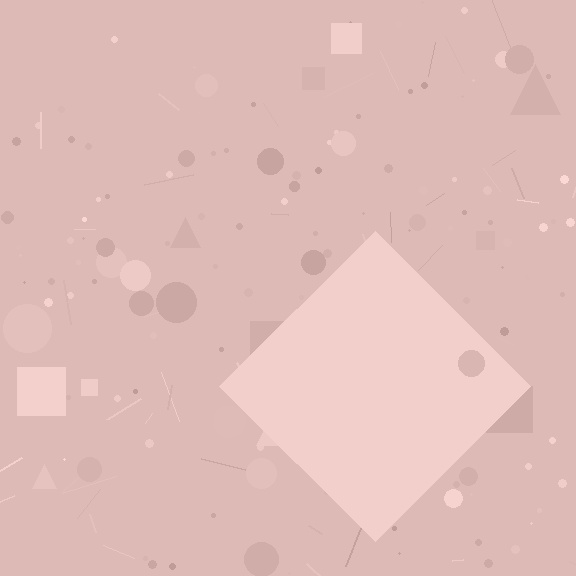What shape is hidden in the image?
A diamond is hidden in the image.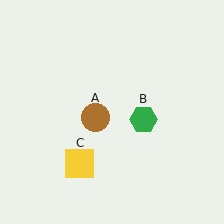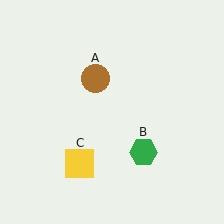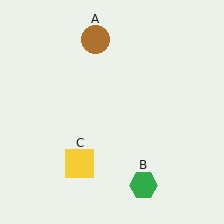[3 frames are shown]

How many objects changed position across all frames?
2 objects changed position: brown circle (object A), green hexagon (object B).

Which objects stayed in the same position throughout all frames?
Yellow square (object C) remained stationary.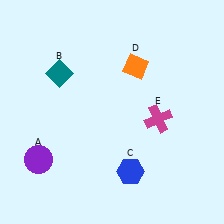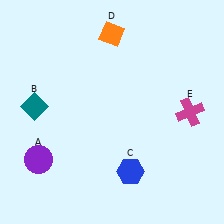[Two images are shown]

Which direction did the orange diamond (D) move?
The orange diamond (D) moved up.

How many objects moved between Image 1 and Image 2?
3 objects moved between the two images.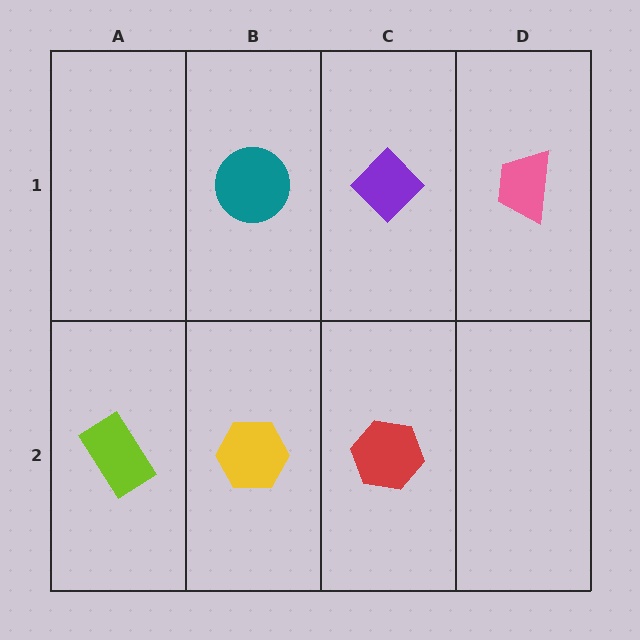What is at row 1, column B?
A teal circle.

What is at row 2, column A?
A lime rectangle.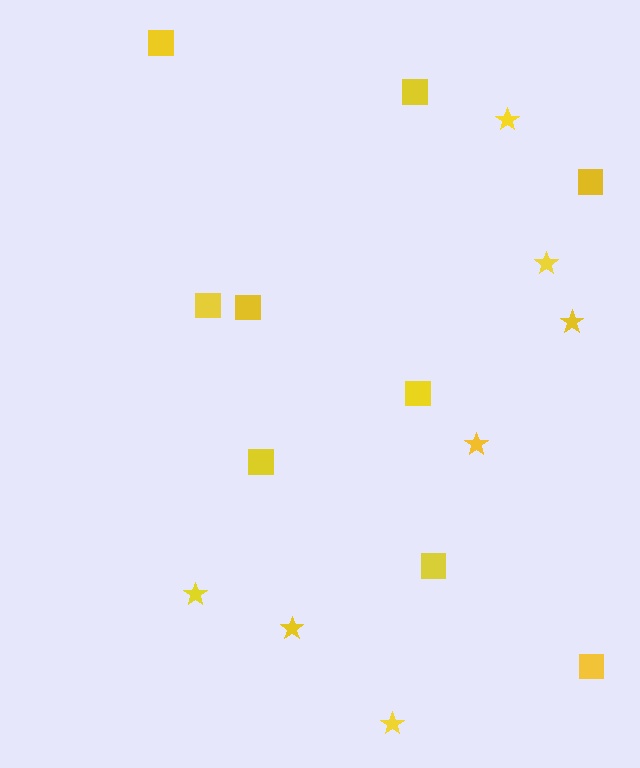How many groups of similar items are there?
There are 2 groups: one group of squares (9) and one group of stars (7).